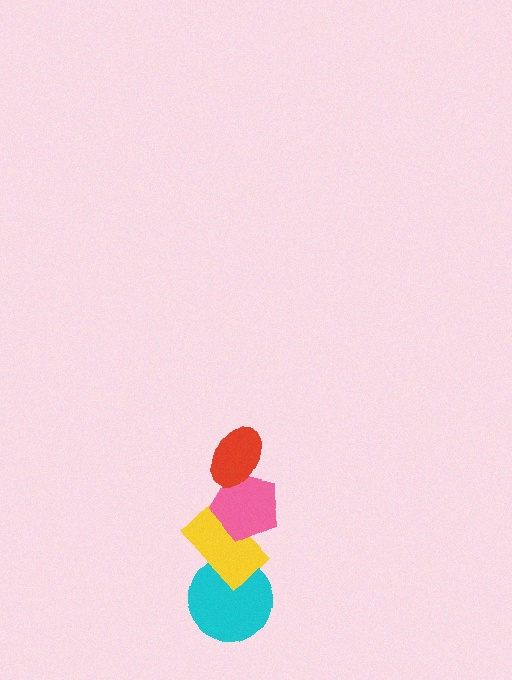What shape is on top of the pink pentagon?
The red ellipse is on top of the pink pentagon.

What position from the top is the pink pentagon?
The pink pentagon is 2nd from the top.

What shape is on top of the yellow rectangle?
The pink pentagon is on top of the yellow rectangle.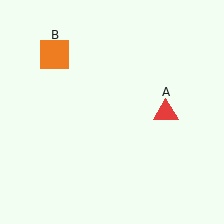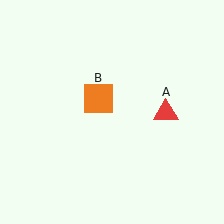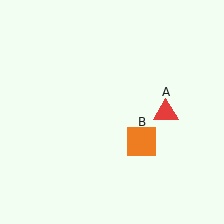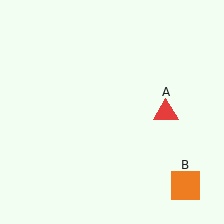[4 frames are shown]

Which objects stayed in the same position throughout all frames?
Red triangle (object A) remained stationary.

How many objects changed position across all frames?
1 object changed position: orange square (object B).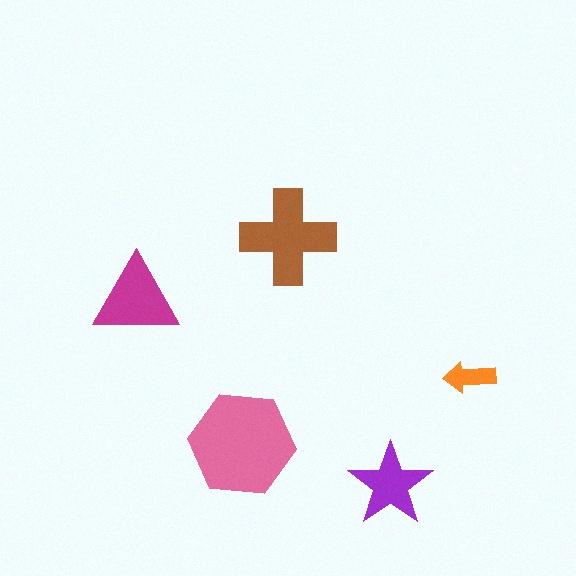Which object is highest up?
The brown cross is topmost.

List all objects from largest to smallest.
The pink hexagon, the brown cross, the magenta triangle, the purple star, the orange arrow.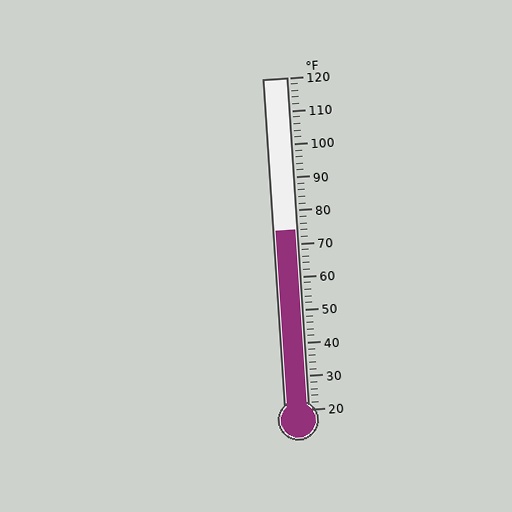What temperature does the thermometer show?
The thermometer shows approximately 74°F.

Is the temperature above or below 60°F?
The temperature is above 60°F.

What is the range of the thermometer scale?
The thermometer scale ranges from 20°F to 120°F.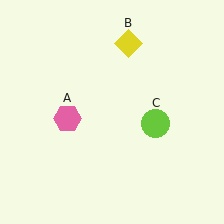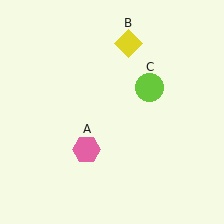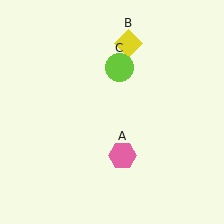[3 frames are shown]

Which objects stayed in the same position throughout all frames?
Yellow diamond (object B) remained stationary.